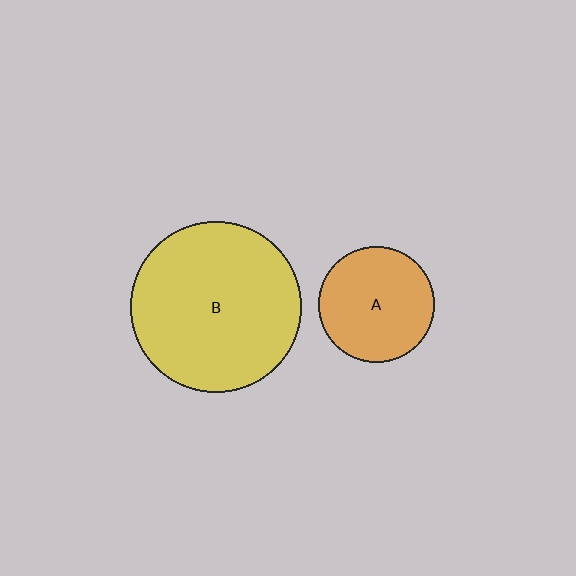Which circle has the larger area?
Circle B (yellow).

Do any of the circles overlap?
No, none of the circles overlap.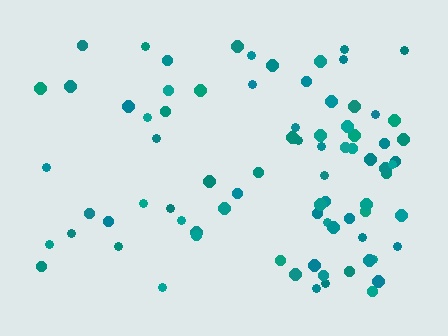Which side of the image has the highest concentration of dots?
The right.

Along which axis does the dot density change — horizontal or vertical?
Horizontal.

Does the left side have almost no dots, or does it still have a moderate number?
Still a moderate number, just noticeably fewer than the right.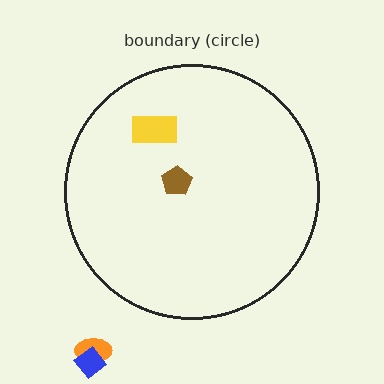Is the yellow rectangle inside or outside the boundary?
Inside.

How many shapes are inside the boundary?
2 inside, 2 outside.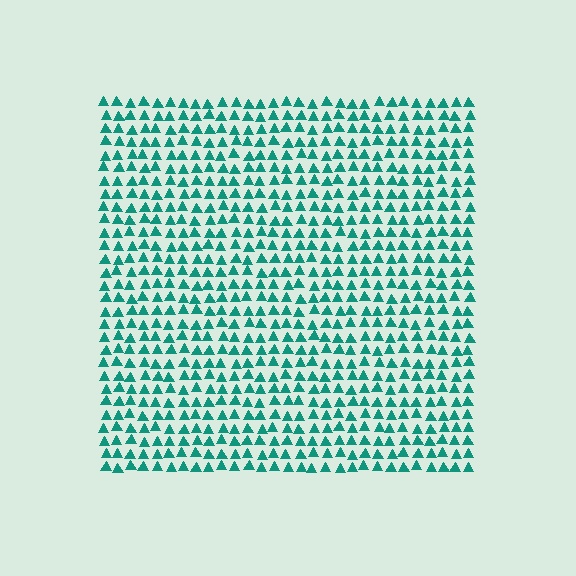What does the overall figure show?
The overall figure shows a square.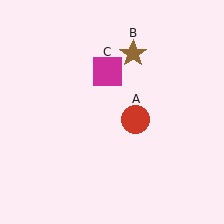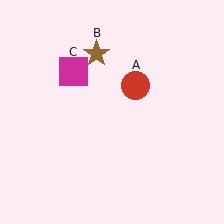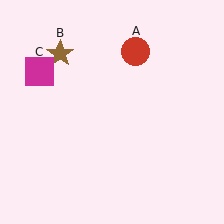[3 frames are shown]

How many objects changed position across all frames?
3 objects changed position: red circle (object A), brown star (object B), magenta square (object C).